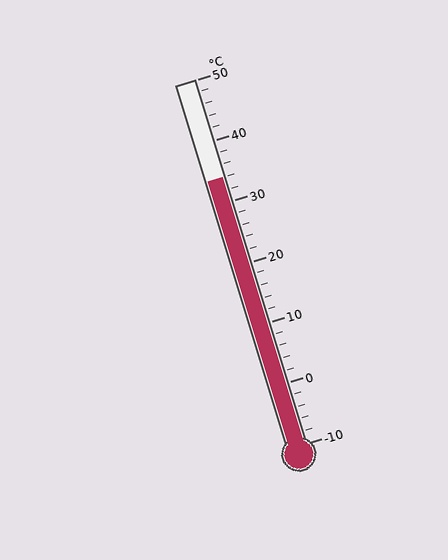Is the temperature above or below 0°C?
The temperature is above 0°C.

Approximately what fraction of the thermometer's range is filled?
The thermometer is filled to approximately 75% of its range.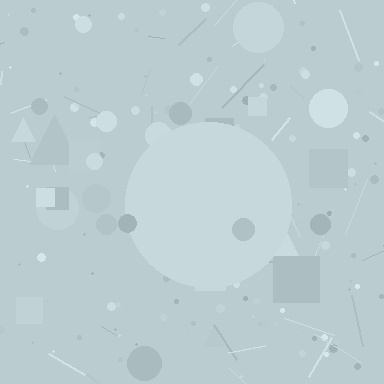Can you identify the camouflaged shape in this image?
The camouflaged shape is a circle.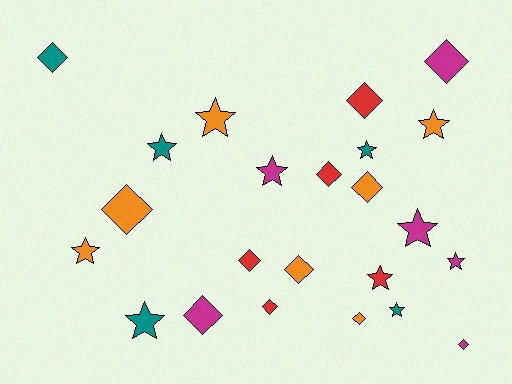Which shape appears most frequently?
Diamond, with 12 objects.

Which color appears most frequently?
Orange, with 7 objects.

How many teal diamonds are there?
There is 1 teal diamond.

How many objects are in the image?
There are 23 objects.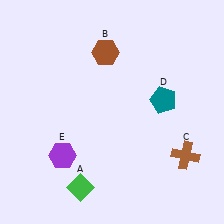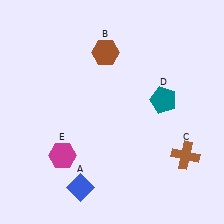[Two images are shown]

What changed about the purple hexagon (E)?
In Image 1, E is purple. In Image 2, it changed to magenta.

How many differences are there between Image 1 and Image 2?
There are 2 differences between the two images.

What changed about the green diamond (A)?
In Image 1, A is green. In Image 2, it changed to blue.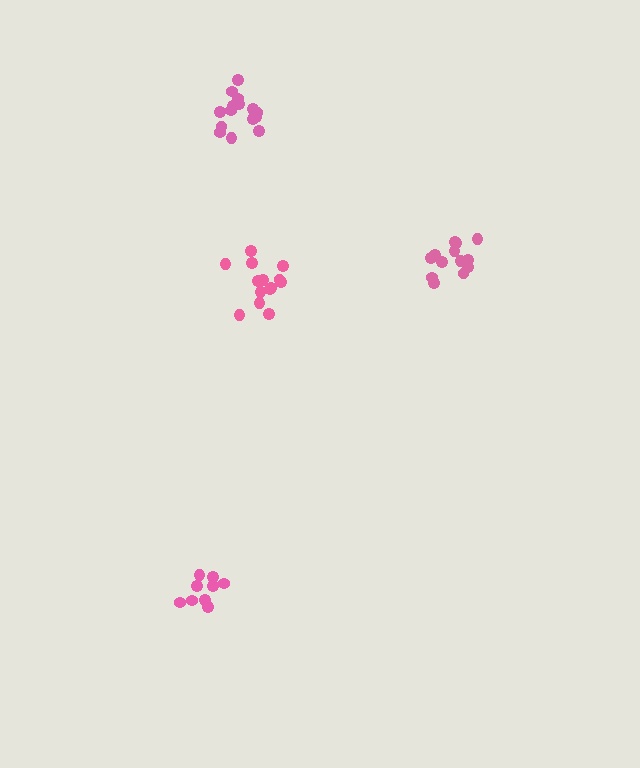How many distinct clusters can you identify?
There are 4 distinct clusters.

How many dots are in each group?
Group 1: 13 dots, Group 2: 15 dots, Group 3: 14 dots, Group 4: 9 dots (51 total).